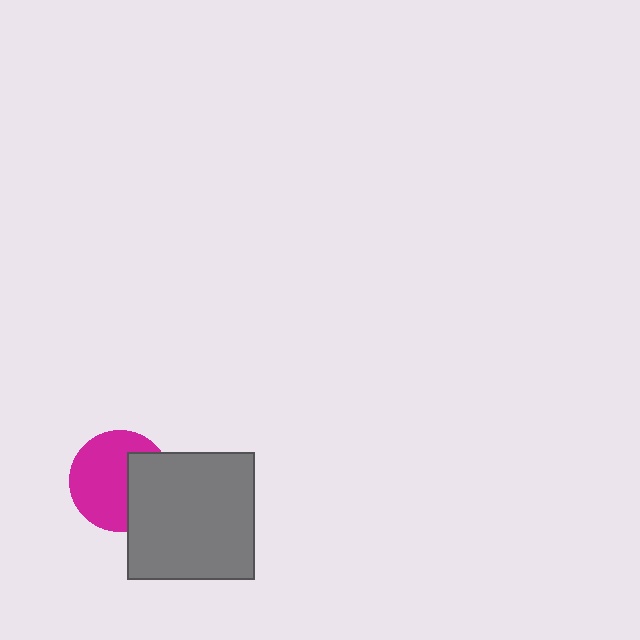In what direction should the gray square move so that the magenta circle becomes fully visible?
The gray square should move right. That is the shortest direction to clear the overlap and leave the magenta circle fully visible.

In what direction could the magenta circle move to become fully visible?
The magenta circle could move left. That would shift it out from behind the gray square entirely.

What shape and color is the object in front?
The object in front is a gray square.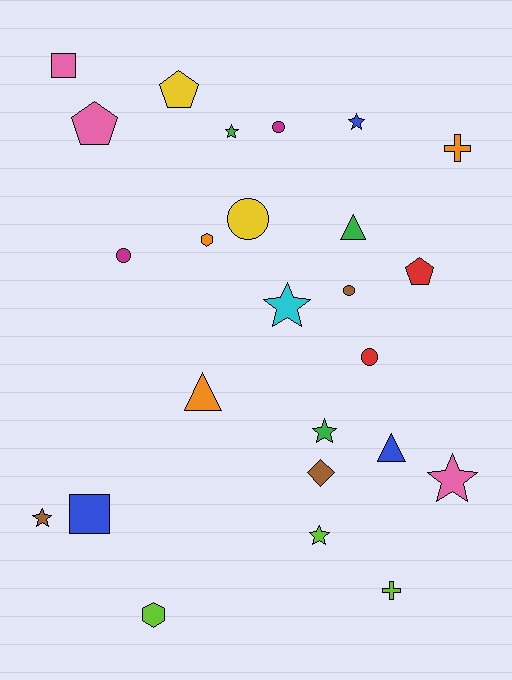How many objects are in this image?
There are 25 objects.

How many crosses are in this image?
There are 2 crosses.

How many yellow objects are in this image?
There are 2 yellow objects.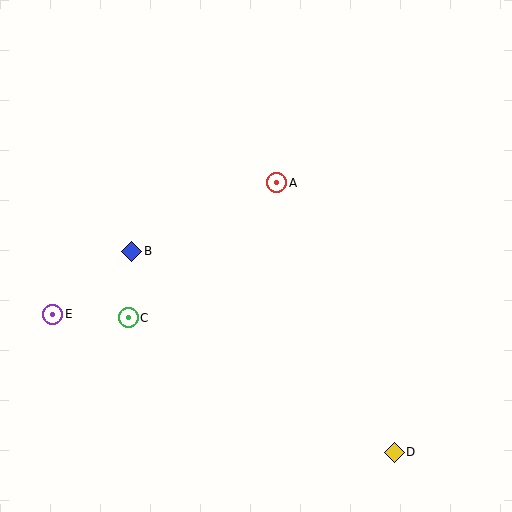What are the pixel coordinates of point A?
Point A is at (277, 183).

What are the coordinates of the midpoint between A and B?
The midpoint between A and B is at (204, 217).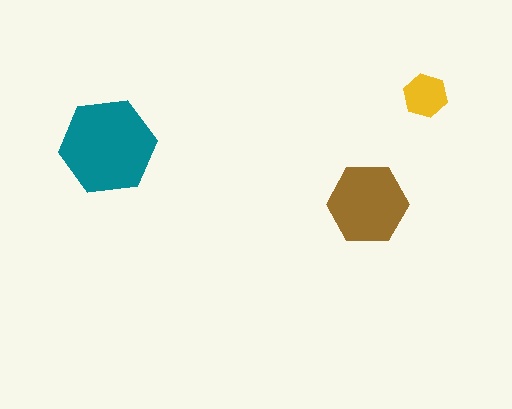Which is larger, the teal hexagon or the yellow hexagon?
The teal one.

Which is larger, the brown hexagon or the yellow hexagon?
The brown one.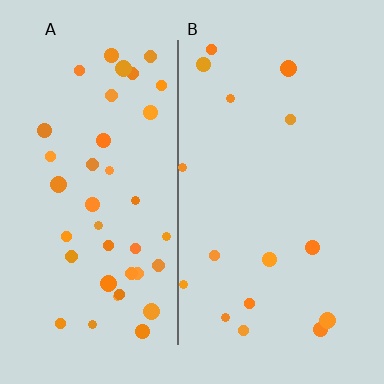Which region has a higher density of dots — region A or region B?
A (the left).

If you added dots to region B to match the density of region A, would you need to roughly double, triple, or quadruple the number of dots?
Approximately triple.